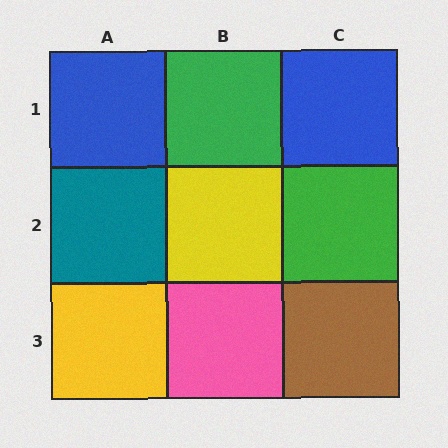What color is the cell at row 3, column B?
Pink.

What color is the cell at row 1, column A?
Blue.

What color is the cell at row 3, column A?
Yellow.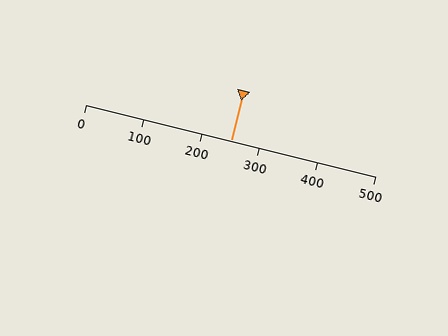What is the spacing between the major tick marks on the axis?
The major ticks are spaced 100 apart.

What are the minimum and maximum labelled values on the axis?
The axis runs from 0 to 500.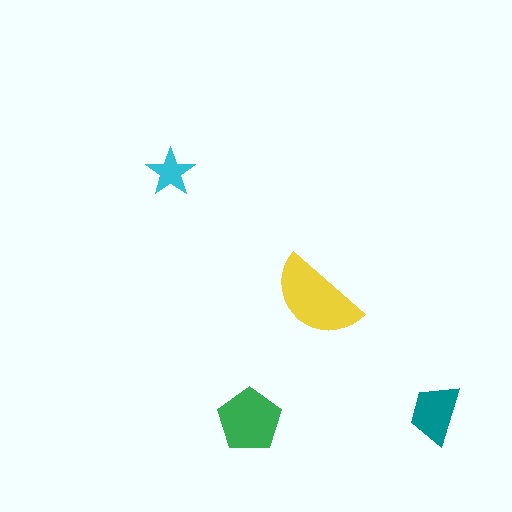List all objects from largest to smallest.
The yellow semicircle, the green pentagon, the teal trapezoid, the cyan star.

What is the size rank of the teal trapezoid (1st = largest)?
3rd.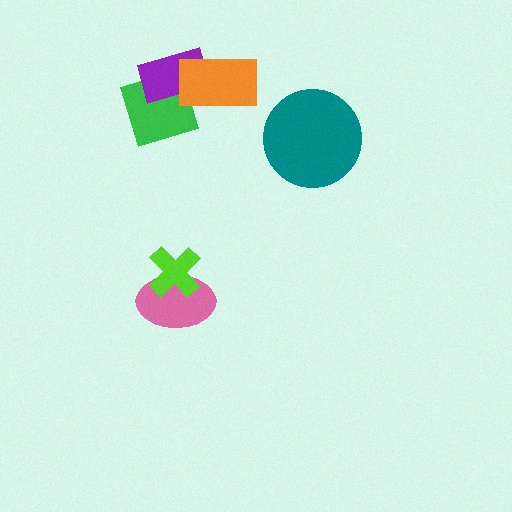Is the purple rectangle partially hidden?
Yes, it is partially covered by another shape.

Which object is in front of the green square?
The purple rectangle is in front of the green square.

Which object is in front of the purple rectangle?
The orange rectangle is in front of the purple rectangle.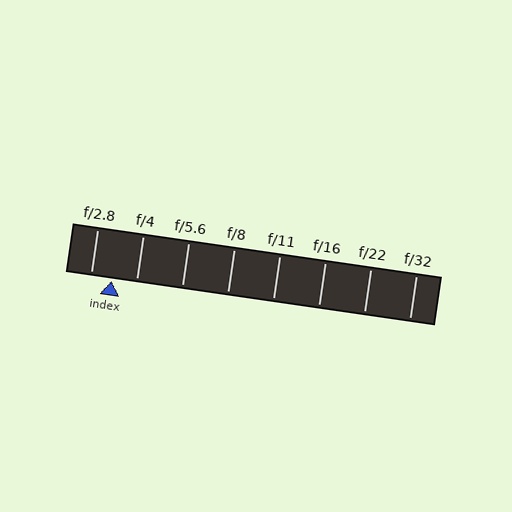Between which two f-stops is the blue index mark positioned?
The index mark is between f/2.8 and f/4.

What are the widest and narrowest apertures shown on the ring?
The widest aperture shown is f/2.8 and the narrowest is f/32.